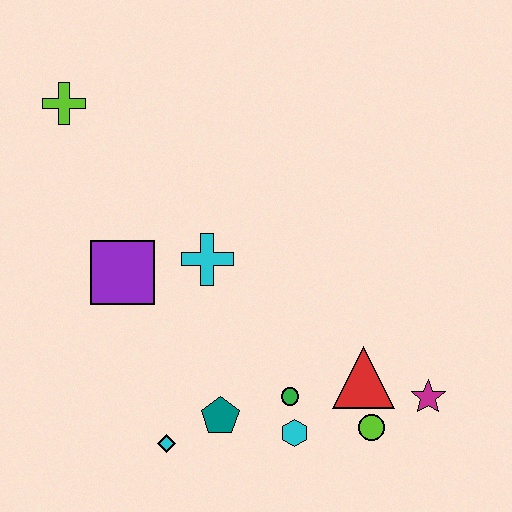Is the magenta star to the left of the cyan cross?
No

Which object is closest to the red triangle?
The lime circle is closest to the red triangle.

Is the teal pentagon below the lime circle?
No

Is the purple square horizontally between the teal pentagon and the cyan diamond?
No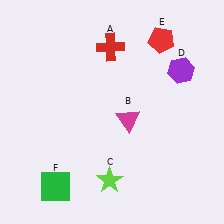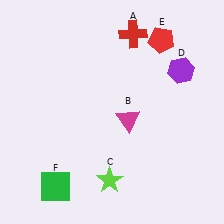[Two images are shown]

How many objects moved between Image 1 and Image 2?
1 object moved between the two images.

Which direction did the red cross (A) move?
The red cross (A) moved right.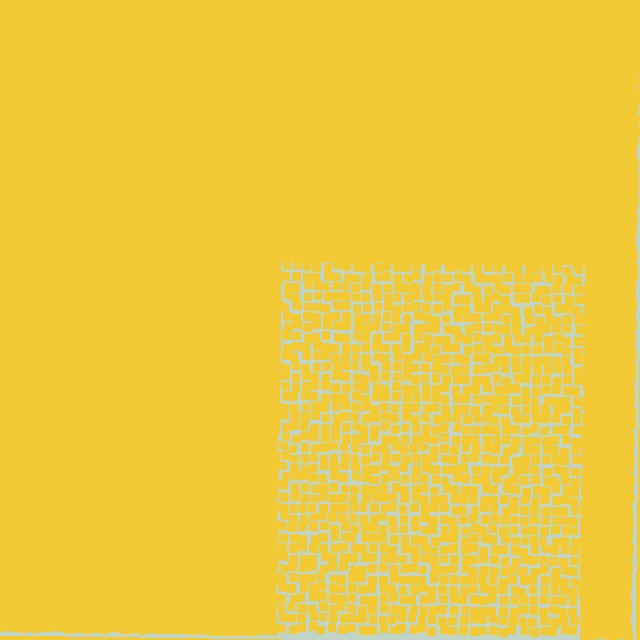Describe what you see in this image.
The image contains small yellow elements arranged at two different densities. A rectangle-shaped region is visible where the elements are less densely packed than the surrounding area.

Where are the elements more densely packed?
The elements are more densely packed outside the rectangle boundary.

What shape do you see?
I see a rectangle.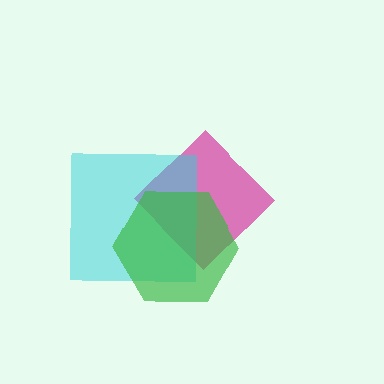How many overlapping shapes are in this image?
There are 3 overlapping shapes in the image.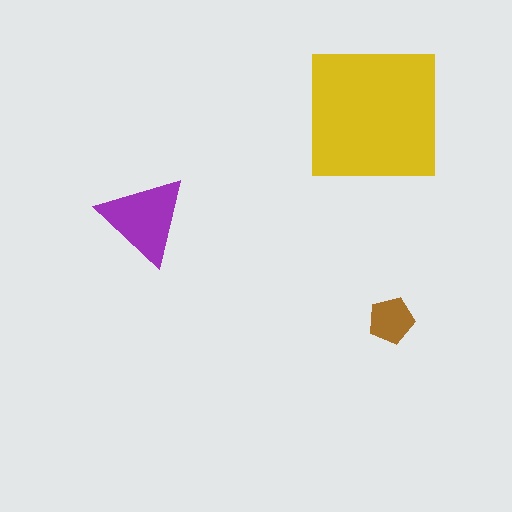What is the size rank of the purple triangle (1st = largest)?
2nd.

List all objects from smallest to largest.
The brown pentagon, the purple triangle, the yellow square.